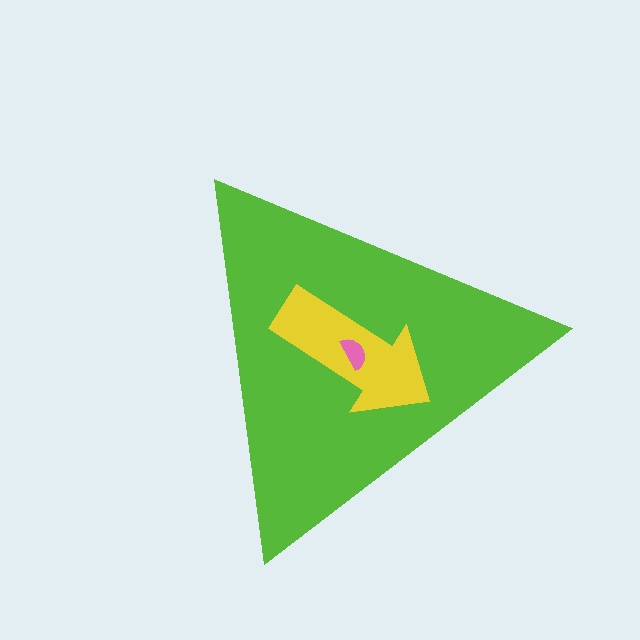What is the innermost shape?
The pink semicircle.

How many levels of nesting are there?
3.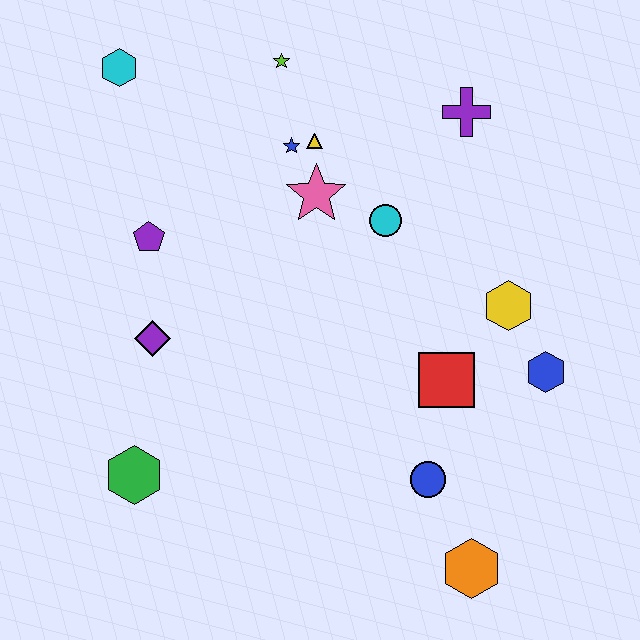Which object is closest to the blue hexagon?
The yellow hexagon is closest to the blue hexagon.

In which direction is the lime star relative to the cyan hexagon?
The lime star is to the right of the cyan hexagon.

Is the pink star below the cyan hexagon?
Yes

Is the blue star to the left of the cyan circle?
Yes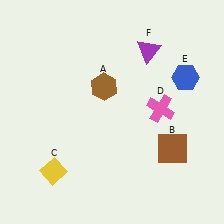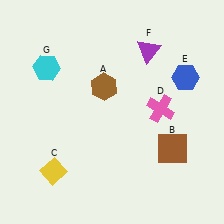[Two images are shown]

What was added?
A cyan hexagon (G) was added in Image 2.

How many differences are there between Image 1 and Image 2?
There is 1 difference between the two images.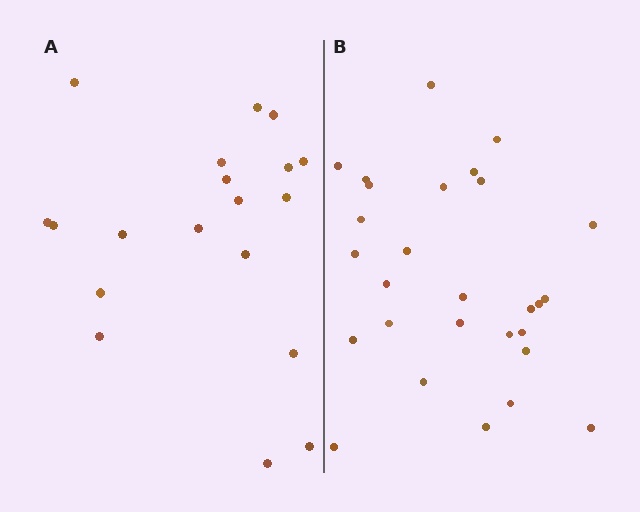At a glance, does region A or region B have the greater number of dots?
Region B (the right region) has more dots.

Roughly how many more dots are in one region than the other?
Region B has roughly 8 or so more dots than region A.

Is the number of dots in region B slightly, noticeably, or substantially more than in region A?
Region B has substantially more. The ratio is roughly 1.5 to 1.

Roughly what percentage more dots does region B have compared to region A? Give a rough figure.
About 45% more.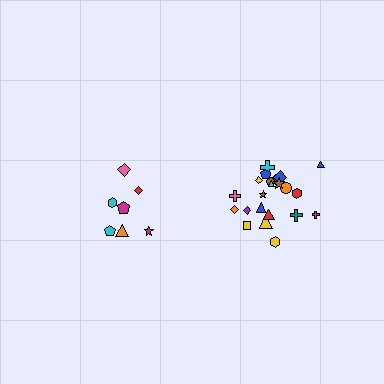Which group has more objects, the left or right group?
The right group.